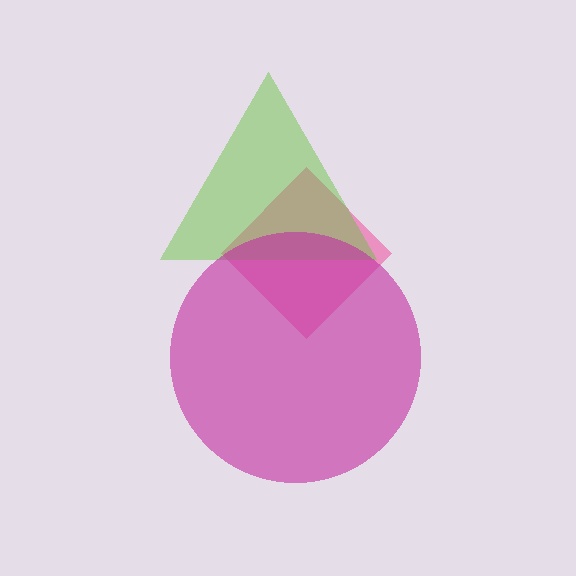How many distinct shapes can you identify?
There are 3 distinct shapes: a pink diamond, a lime triangle, a magenta circle.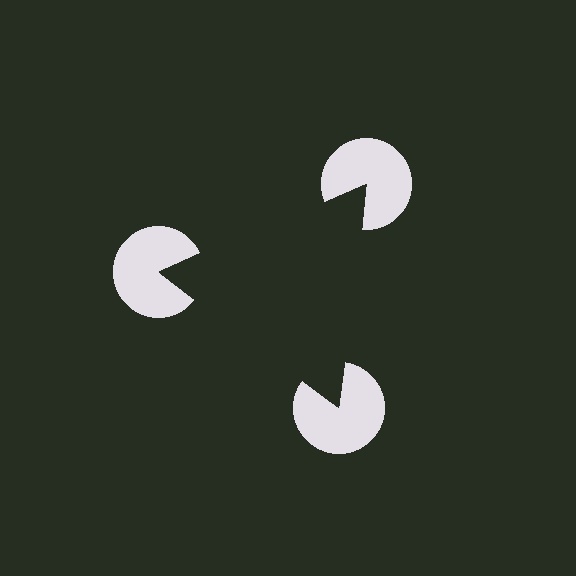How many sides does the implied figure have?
3 sides.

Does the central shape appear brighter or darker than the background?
It typically appears slightly darker than the background, even though no actual brightness change is drawn.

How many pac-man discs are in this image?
There are 3 — one at each vertex of the illusory triangle.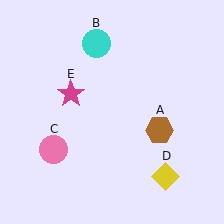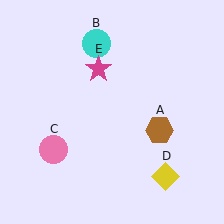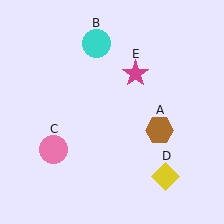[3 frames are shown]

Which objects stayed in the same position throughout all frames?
Brown hexagon (object A) and cyan circle (object B) and pink circle (object C) and yellow diamond (object D) remained stationary.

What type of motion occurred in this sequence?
The magenta star (object E) rotated clockwise around the center of the scene.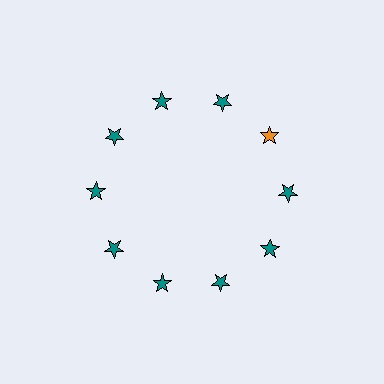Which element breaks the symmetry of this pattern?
The orange star at roughly the 2 o'clock position breaks the symmetry. All other shapes are teal stars.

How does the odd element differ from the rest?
It has a different color: orange instead of teal.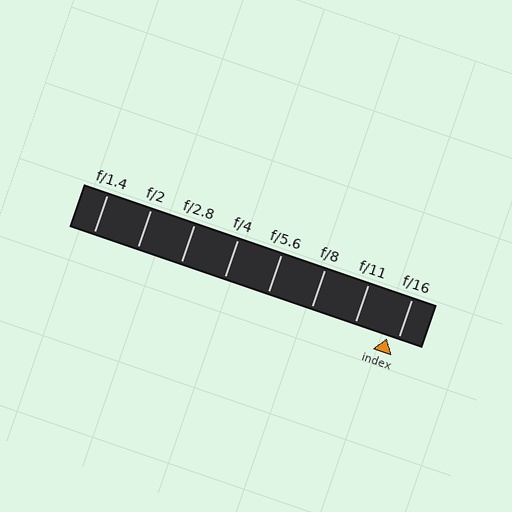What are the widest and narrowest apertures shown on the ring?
The widest aperture shown is f/1.4 and the narrowest is f/16.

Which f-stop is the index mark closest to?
The index mark is closest to f/16.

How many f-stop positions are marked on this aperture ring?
There are 8 f-stop positions marked.